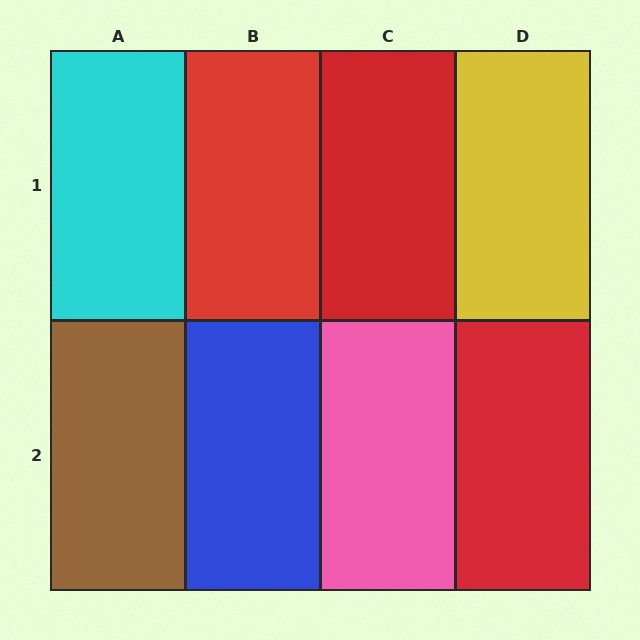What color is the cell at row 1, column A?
Cyan.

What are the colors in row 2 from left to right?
Brown, blue, pink, red.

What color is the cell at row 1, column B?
Red.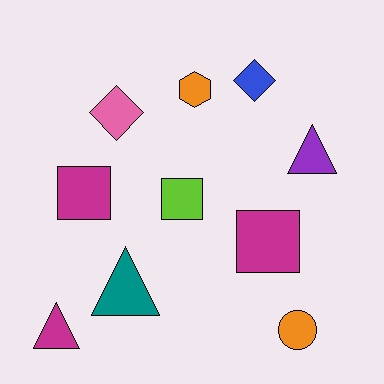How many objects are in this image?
There are 10 objects.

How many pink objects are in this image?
There is 1 pink object.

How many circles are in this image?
There is 1 circle.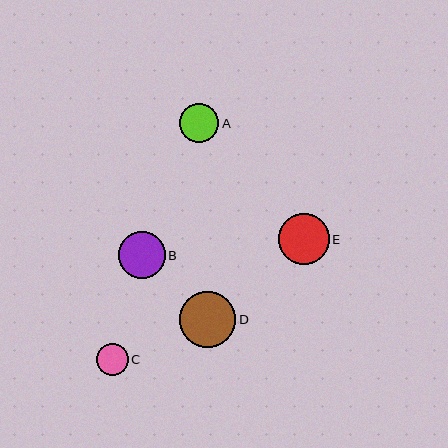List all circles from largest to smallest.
From largest to smallest: D, E, B, A, C.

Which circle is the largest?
Circle D is the largest with a size of approximately 56 pixels.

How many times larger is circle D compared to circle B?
Circle D is approximately 1.2 times the size of circle B.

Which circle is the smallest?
Circle C is the smallest with a size of approximately 32 pixels.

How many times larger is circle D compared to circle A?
Circle D is approximately 1.4 times the size of circle A.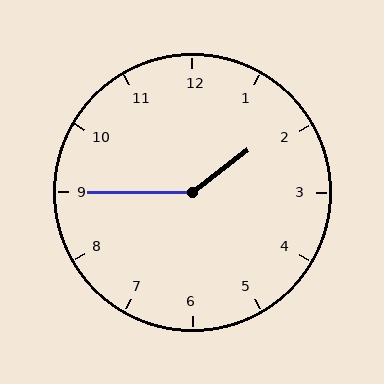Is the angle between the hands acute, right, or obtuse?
It is obtuse.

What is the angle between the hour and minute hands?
Approximately 142 degrees.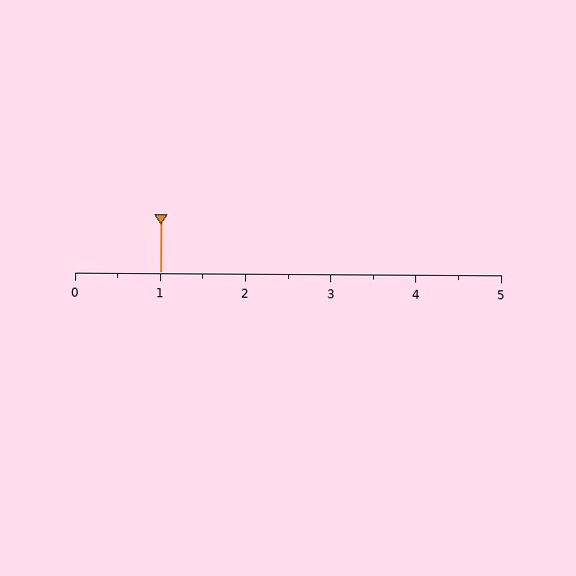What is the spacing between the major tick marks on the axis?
The major ticks are spaced 1 apart.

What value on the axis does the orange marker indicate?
The marker indicates approximately 1.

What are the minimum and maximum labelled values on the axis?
The axis runs from 0 to 5.